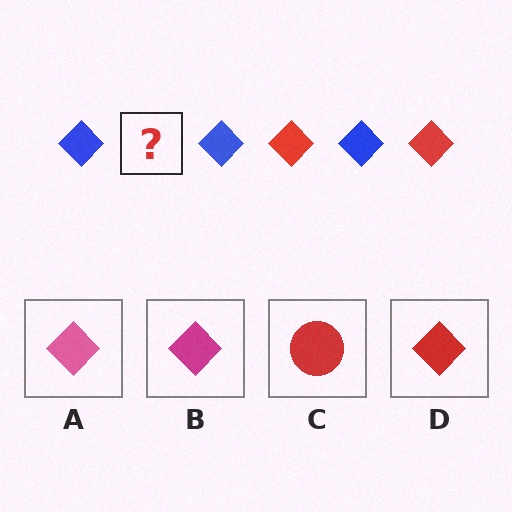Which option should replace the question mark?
Option D.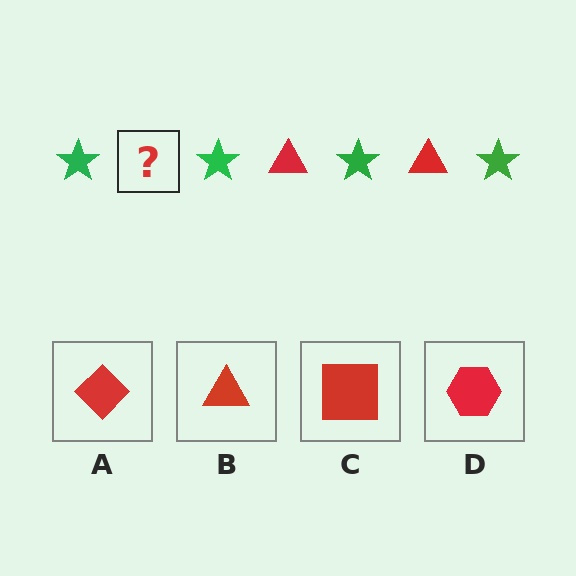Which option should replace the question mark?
Option B.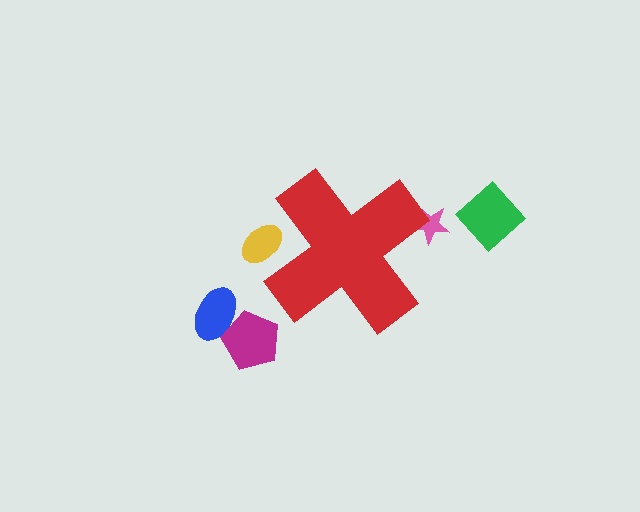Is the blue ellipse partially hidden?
No, the blue ellipse is fully visible.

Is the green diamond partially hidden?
No, the green diamond is fully visible.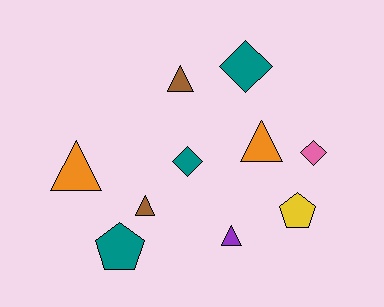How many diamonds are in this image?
There are 3 diamonds.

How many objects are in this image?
There are 10 objects.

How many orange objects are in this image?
There are 2 orange objects.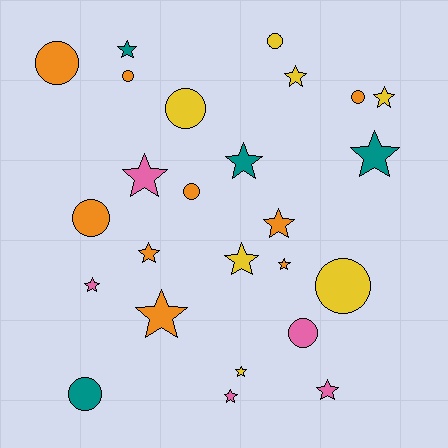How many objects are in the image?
There are 25 objects.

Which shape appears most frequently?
Star, with 15 objects.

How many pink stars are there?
There are 4 pink stars.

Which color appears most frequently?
Orange, with 9 objects.